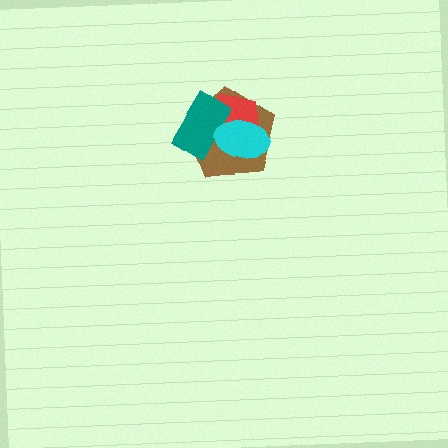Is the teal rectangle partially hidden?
Yes, it is partially covered by another shape.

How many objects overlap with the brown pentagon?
3 objects overlap with the brown pentagon.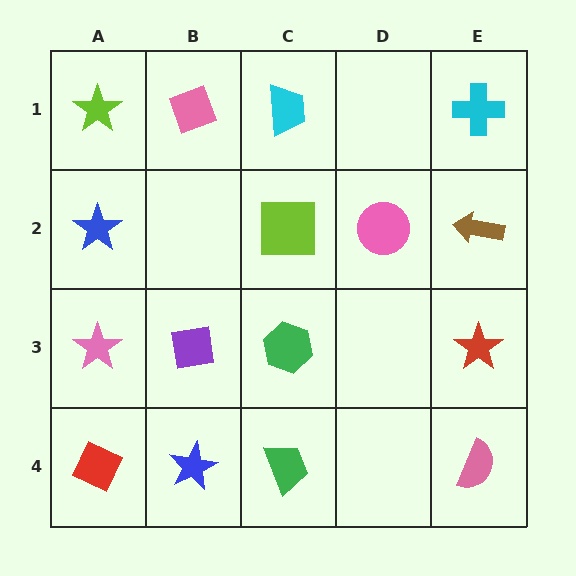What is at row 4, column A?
A red diamond.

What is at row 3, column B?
A purple square.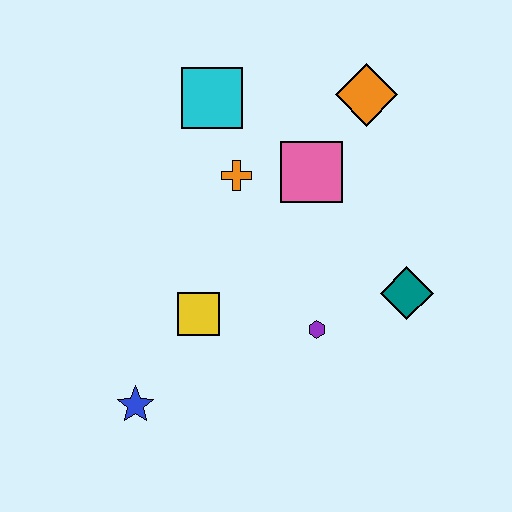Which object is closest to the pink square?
The orange cross is closest to the pink square.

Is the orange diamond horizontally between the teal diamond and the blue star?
Yes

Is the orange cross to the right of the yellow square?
Yes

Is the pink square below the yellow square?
No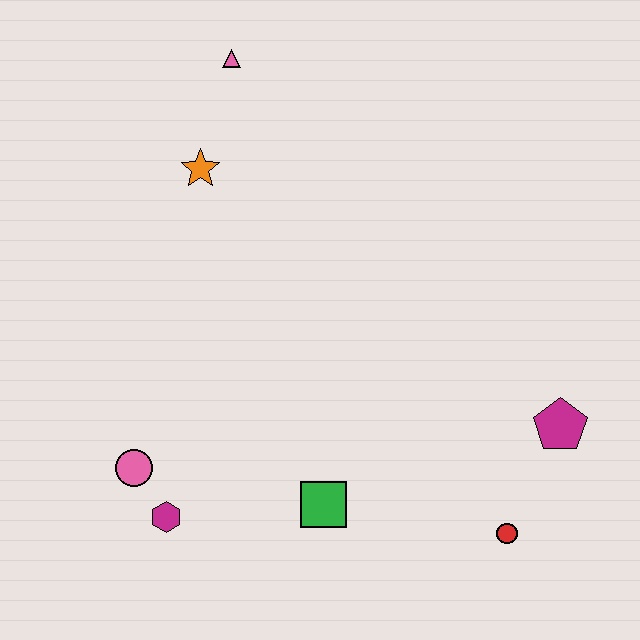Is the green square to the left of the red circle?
Yes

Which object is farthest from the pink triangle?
The red circle is farthest from the pink triangle.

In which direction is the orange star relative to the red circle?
The orange star is above the red circle.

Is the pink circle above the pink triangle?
No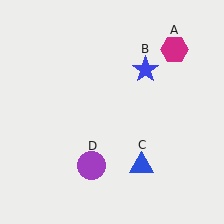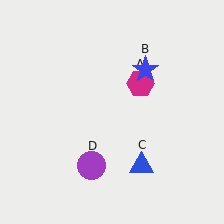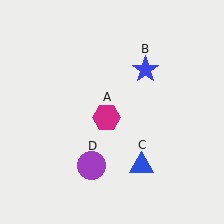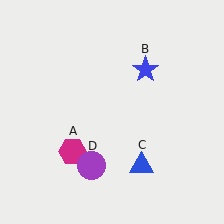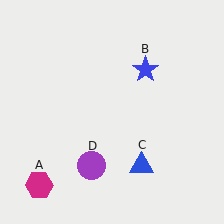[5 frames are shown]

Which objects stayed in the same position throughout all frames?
Blue star (object B) and blue triangle (object C) and purple circle (object D) remained stationary.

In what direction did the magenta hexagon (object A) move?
The magenta hexagon (object A) moved down and to the left.